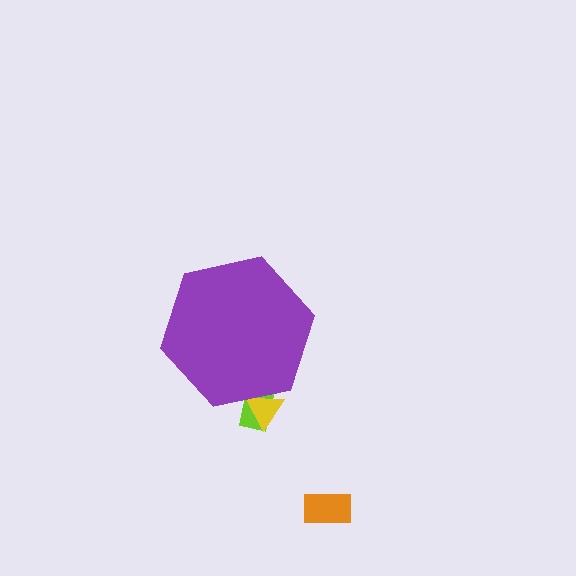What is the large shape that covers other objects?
A purple hexagon.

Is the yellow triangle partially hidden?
Yes, the yellow triangle is partially hidden behind the purple hexagon.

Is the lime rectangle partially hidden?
Yes, the lime rectangle is partially hidden behind the purple hexagon.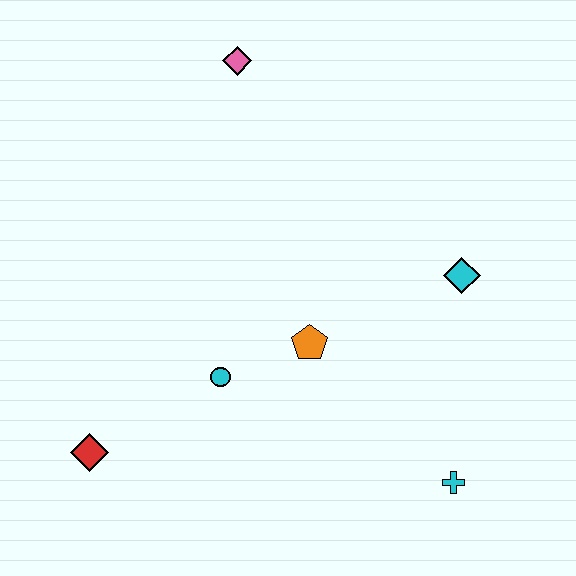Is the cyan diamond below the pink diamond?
Yes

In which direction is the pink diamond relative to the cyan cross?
The pink diamond is above the cyan cross.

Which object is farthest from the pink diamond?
The cyan cross is farthest from the pink diamond.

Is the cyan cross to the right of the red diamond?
Yes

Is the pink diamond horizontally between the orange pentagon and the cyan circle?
Yes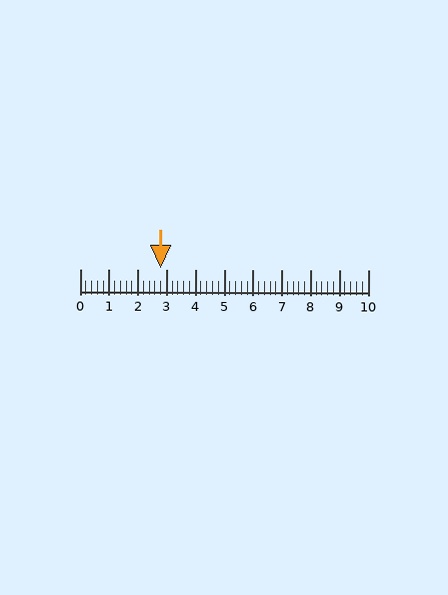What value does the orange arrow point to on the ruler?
The orange arrow points to approximately 2.8.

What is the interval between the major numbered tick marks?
The major tick marks are spaced 1 units apart.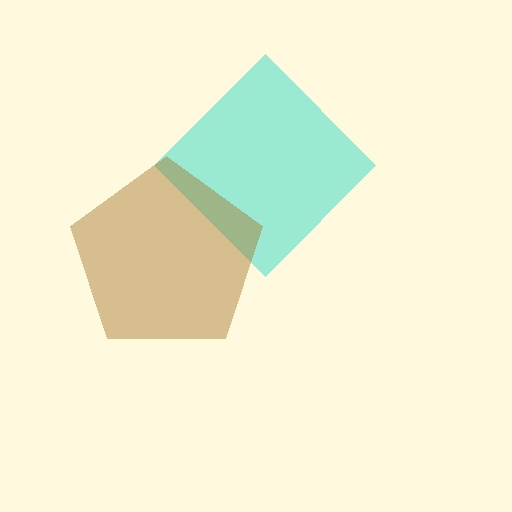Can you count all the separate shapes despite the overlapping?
Yes, there are 2 separate shapes.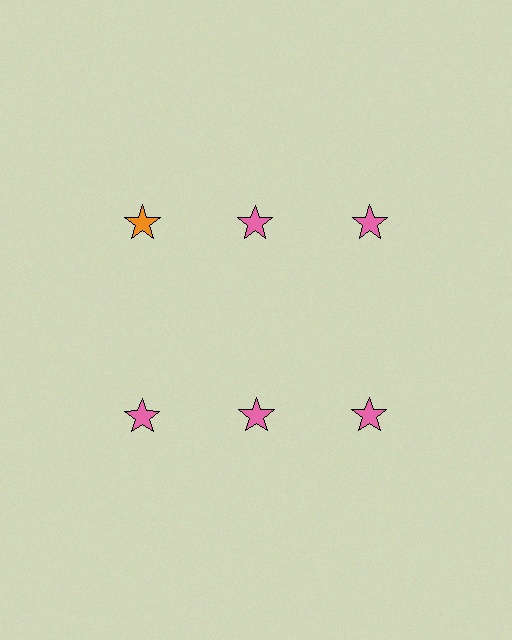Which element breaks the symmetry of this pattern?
The orange star in the top row, leftmost column breaks the symmetry. All other shapes are pink stars.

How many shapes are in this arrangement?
There are 6 shapes arranged in a grid pattern.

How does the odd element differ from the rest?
It has a different color: orange instead of pink.